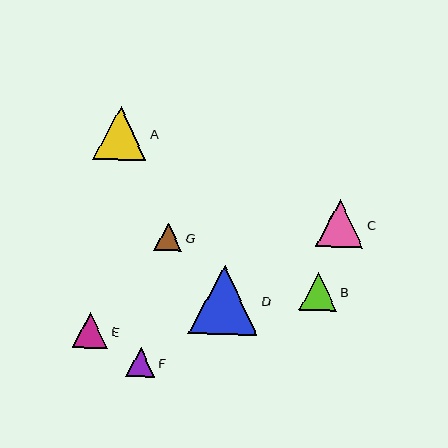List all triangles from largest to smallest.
From largest to smallest: D, A, C, B, E, F, G.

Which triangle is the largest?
Triangle D is the largest with a size of approximately 69 pixels.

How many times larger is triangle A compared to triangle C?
Triangle A is approximately 1.1 times the size of triangle C.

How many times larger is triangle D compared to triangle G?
Triangle D is approximately 2.5 times the size of triangle G.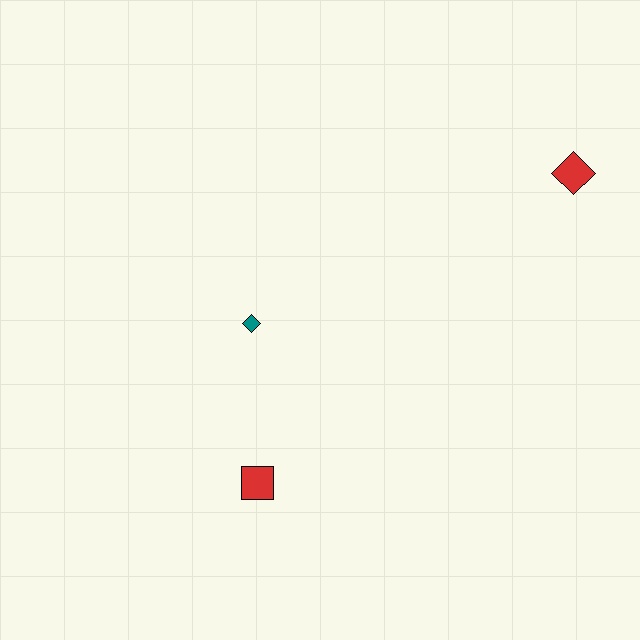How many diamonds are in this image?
There are 2 diamonds.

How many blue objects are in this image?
There are no blue objects.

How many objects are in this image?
There are 3 objects.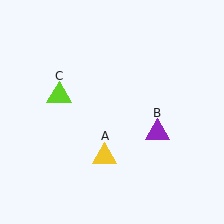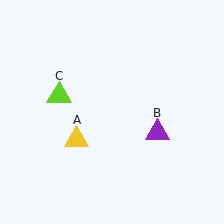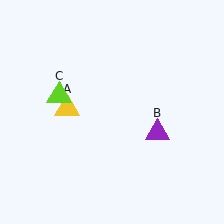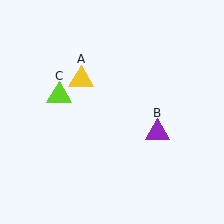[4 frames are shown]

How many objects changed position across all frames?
1 object changed position: yellow triangle (object A).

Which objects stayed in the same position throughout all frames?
Purple triangle (object B) and lime triangle (object C) remained stationary.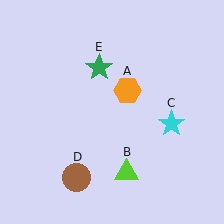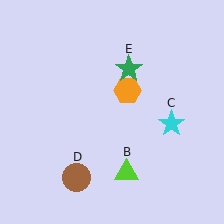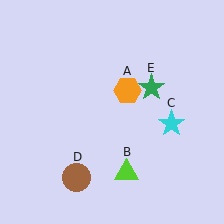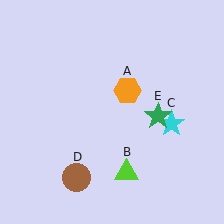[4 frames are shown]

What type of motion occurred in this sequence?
The green star (object E) rotated clockwise around the center of the scene.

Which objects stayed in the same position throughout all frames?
Orange hexagon (object A) and lime triangle (object B) and cyan star (object C) and brown circle (object D) remained stationary.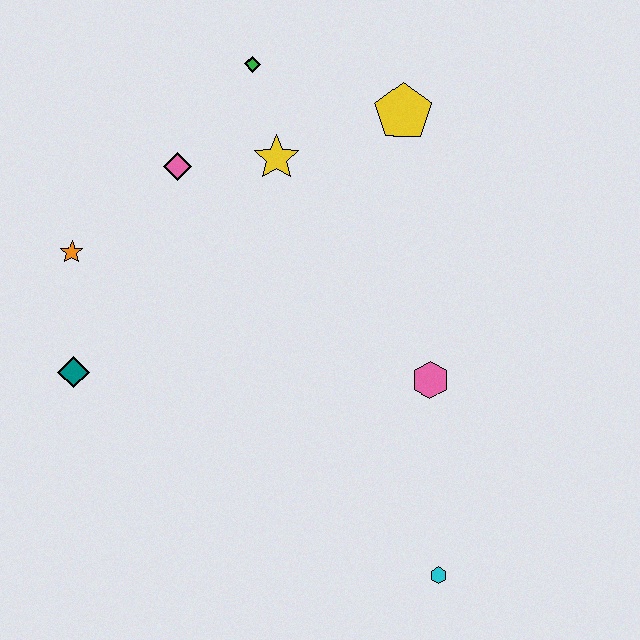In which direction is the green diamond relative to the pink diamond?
The green diamond is above the pink diamond.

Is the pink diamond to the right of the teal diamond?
Yes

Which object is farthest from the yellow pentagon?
The cyan hexagon is farthest from the yellow pentagon.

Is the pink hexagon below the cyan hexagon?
No